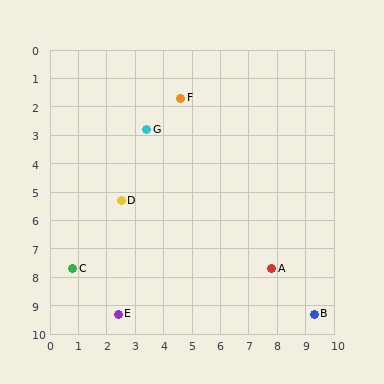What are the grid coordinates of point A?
Point A is at approximately (7.8, 7.7).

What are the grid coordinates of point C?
Point C is at approximately (0.8, 7.7).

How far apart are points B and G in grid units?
Points B and G are about 8.8 grid units apart.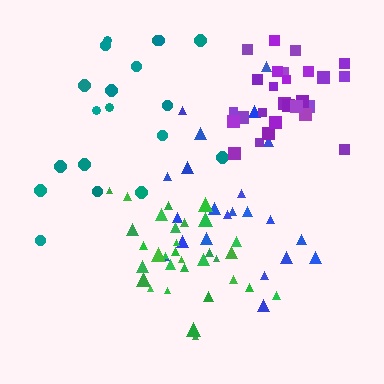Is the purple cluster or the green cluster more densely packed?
Purple.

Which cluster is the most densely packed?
Purple.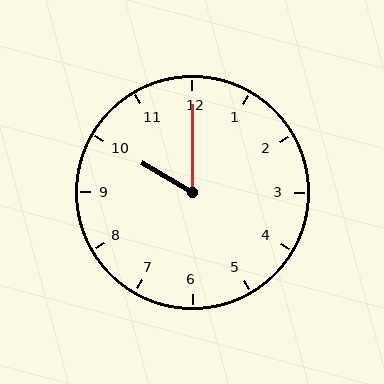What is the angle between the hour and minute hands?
Approximately 60 degrees.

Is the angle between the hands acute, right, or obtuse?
It is acute.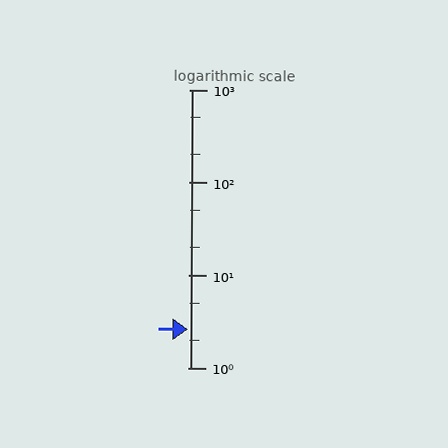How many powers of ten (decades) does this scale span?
The scale spans 3 decades, from 1 to 1000.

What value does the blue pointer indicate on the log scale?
The pointer indicates approximately 2.6.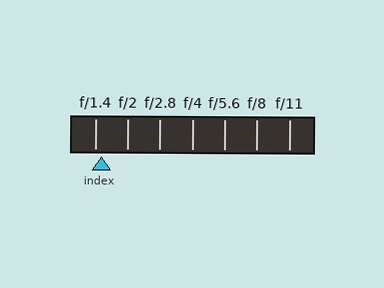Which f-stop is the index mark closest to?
The index mark is closest to f/1.4.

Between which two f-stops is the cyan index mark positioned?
The index mark is between f/1.4 and f/2.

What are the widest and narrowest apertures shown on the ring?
The widest aperture shown is f/1.4 and the narrowest is f/11.